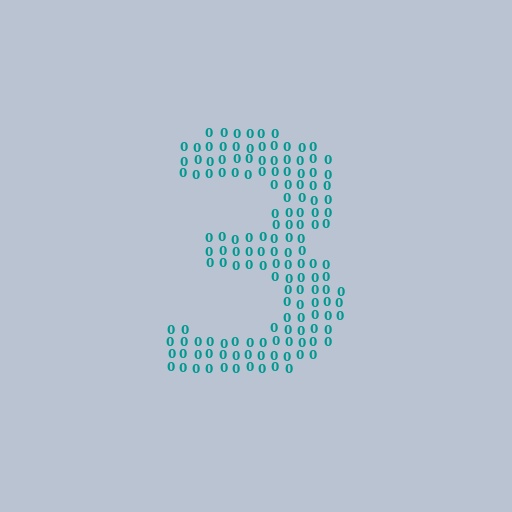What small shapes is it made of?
It is made of small digit 0's.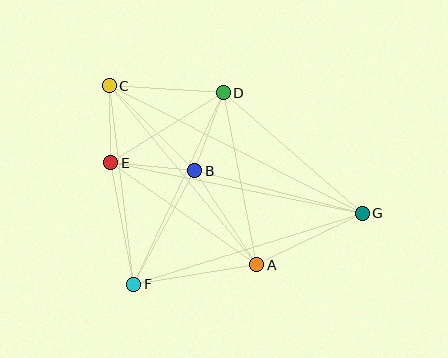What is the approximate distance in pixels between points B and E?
The distance between B and E is approximately 84 pixels.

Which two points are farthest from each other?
Points C and G are farthest from each other.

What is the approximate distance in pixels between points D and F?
The distance between D and F is approximately 211 pixels.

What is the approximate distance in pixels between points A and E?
The distance between A and E is approximately 178 pixels.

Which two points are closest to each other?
Points C and E are closest to each other.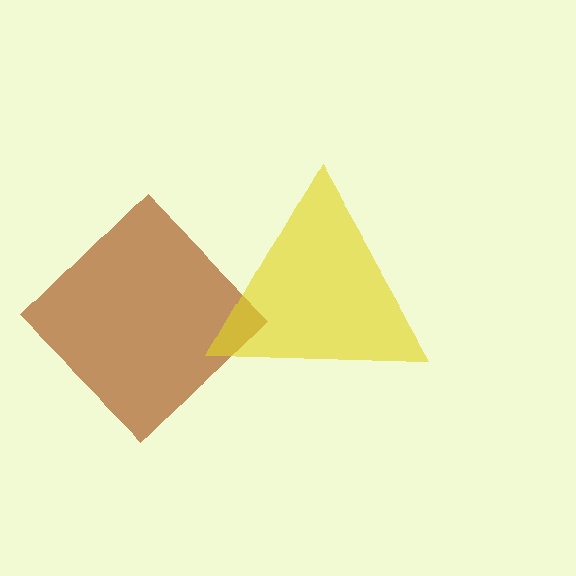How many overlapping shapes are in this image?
There are 2 overlapping shapes in the image.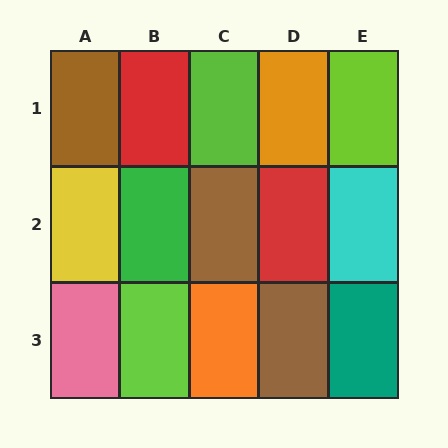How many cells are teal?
1 cell is teal.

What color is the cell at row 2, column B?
Green.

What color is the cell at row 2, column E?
Cyan.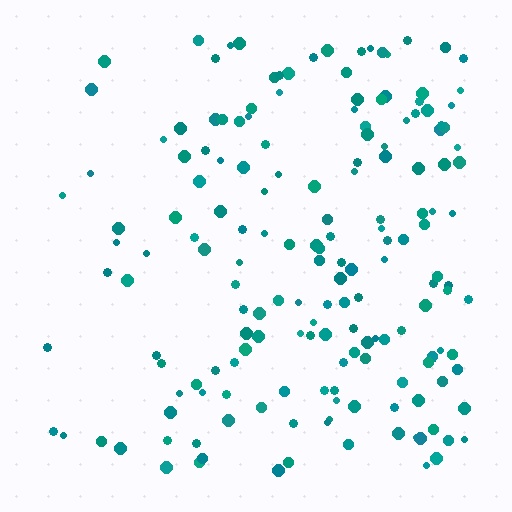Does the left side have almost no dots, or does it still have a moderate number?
Still a moderate number, just noticeably fewer than the right.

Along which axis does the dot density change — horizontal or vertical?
Horizontal.